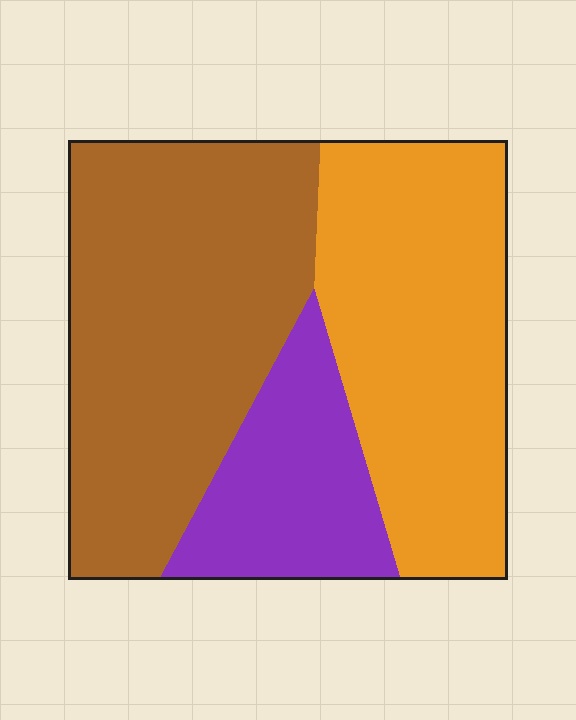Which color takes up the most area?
Brown, at roughly 45%.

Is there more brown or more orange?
Brown.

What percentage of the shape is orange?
Orange covers 37% of the shape.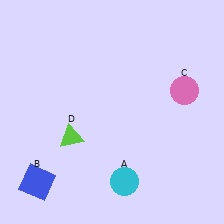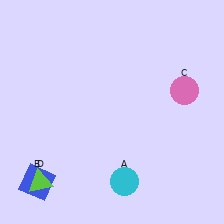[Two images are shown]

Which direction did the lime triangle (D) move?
The lime triangle (D) moved down.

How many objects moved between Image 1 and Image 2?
1 object moved between the two images.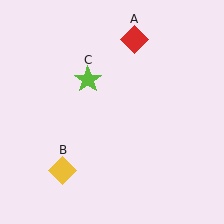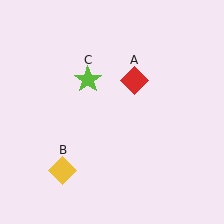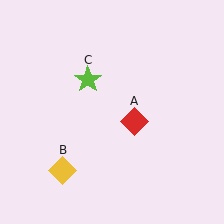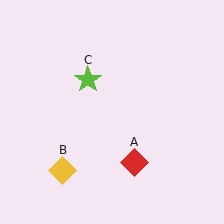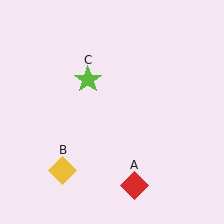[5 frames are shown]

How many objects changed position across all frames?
1 object changed position: red diamond (object A).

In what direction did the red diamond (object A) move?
The red diamond (object A) moved down.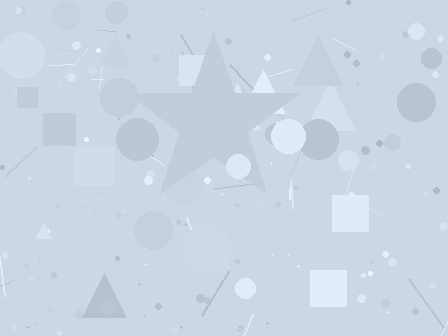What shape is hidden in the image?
A star is hidden in the image.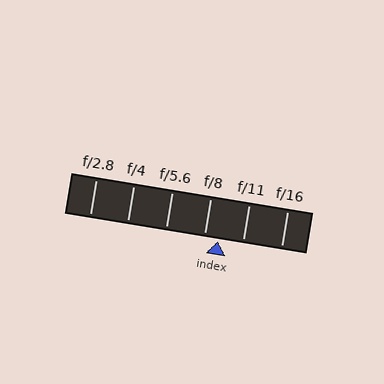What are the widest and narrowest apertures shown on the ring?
The widest aperture shown is f/2.8 and the narrowest is f/16.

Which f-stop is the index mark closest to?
The index mark is closest to f/8.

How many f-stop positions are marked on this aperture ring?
There are 6 f-stop positions marked.